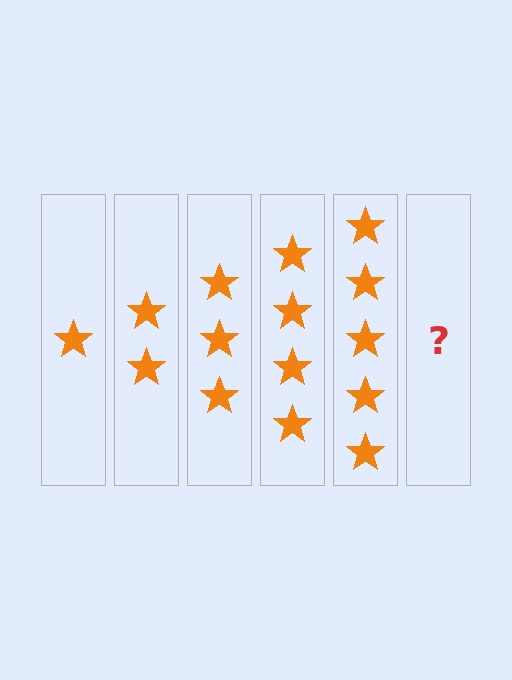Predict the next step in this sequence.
The next step is 6 stars.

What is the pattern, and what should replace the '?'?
The pattern is that each step adds one more star. The '?' should be 6 stars.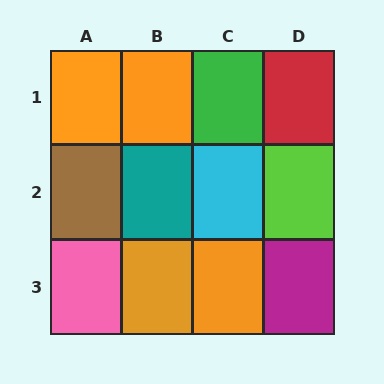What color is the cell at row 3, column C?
Orange.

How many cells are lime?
1 cell is lime.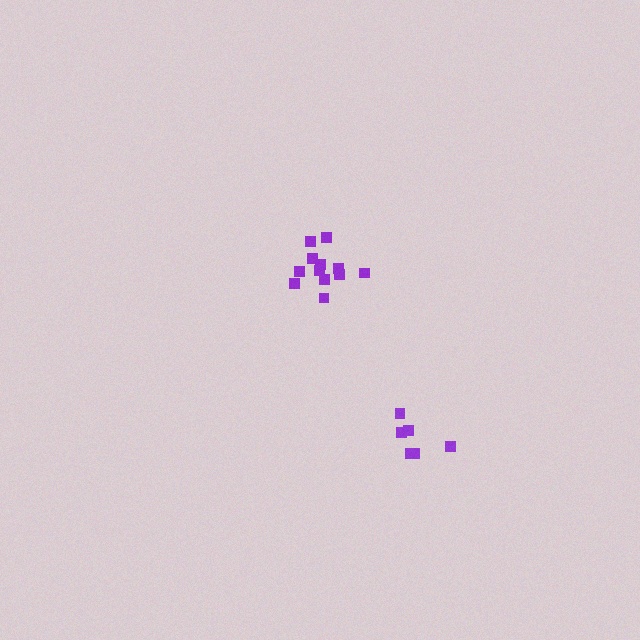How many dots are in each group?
Group 1: 12 dots, Group 2: 6 dots (18 total).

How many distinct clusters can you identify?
There are 2 distinct clusters.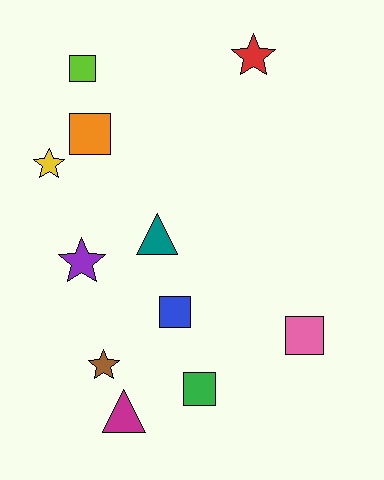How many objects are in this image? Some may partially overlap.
There are 11 objects.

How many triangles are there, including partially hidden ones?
There are 2 triangles.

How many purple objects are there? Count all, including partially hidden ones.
There is 1 purple object.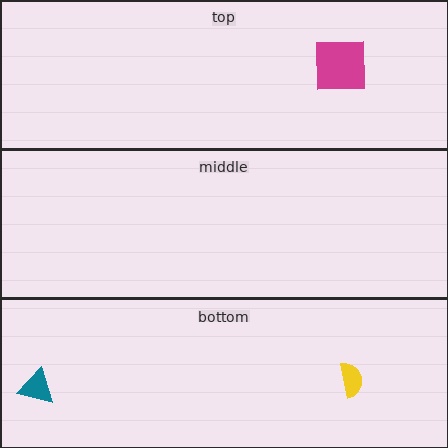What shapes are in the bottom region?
The yellow semicircle, the teal triangle.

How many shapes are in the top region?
1.